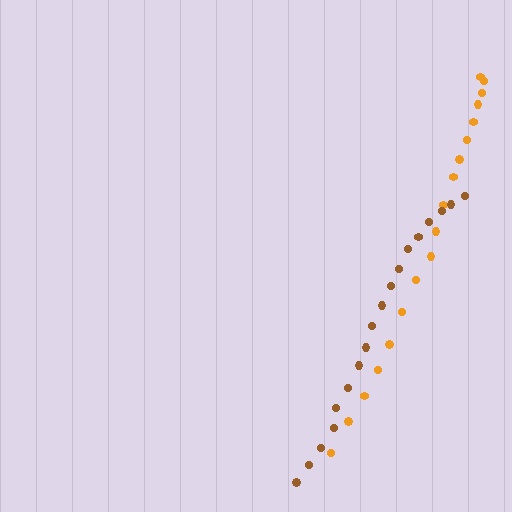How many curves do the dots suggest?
There are 2 distinct paths.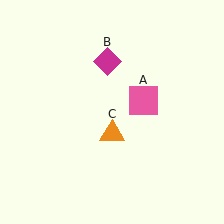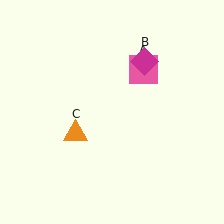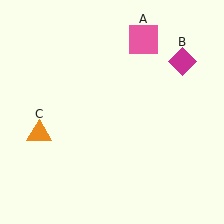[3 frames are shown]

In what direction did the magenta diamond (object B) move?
The magenta diamond (object B) moved right.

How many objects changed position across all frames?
3 objects changed position: pink square (object A), magenta diamond (object B), orange triangle (object C).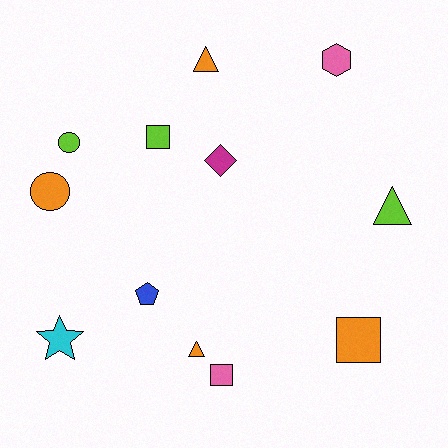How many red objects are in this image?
There are no red objects.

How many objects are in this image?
There are 12 objects.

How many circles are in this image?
There are 2 circles.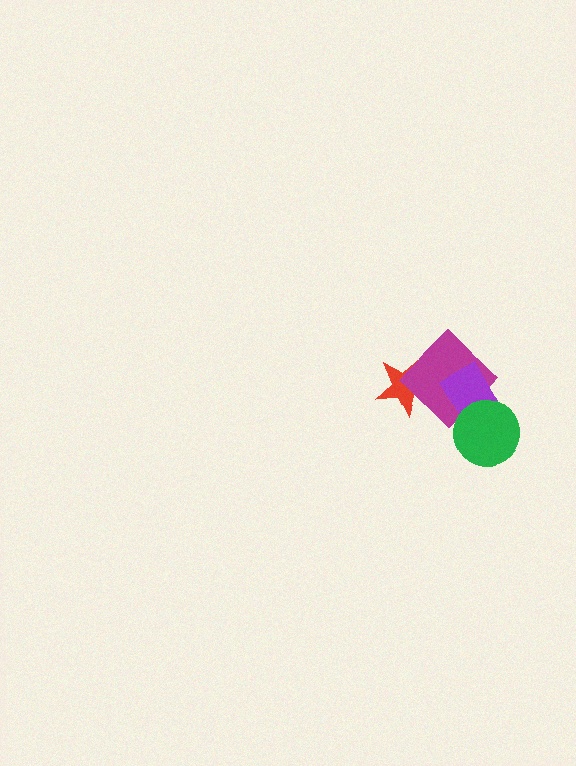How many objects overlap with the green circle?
2 objects overlap with the green circle.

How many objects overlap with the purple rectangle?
2 objects overlap with the purple rectangle.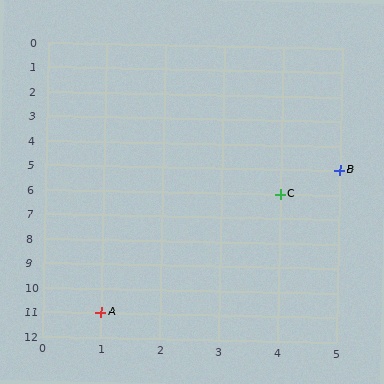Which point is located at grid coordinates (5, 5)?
Point B is at (5, 5).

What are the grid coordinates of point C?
Point C is at grid coordinates (4, 6).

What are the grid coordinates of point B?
Point B is at grid coordinates (5, 5).